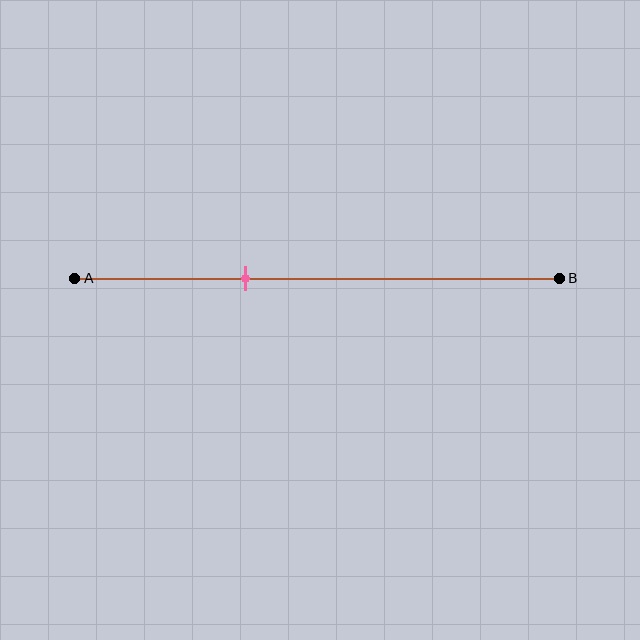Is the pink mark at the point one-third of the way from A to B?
Yes, the mark is approximately at the one-third point.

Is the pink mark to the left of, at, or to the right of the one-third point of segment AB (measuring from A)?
The pink mark is approximately at the one-third point of segment AB.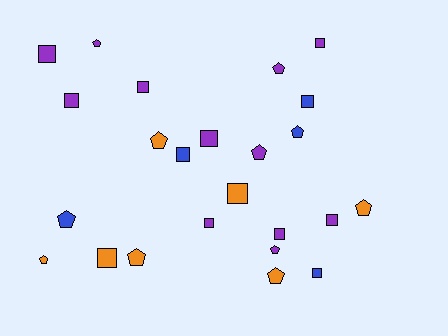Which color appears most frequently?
Purple, with 12 objects.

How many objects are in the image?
There are 24 objects.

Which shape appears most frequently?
Square, with 13 objects.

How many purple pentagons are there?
There are 4 purple pentagons.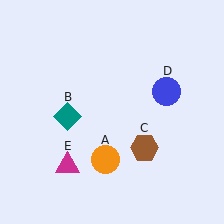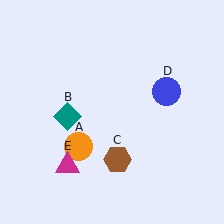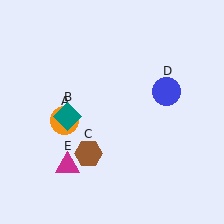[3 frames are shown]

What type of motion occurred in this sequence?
The orange circle (object A), brown hexagon (object C) rotated clockwise around the center of the scene.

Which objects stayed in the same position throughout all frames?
Teal diamond (object B) and blue circle (object D) and magenta triangle (object E) remained stationary.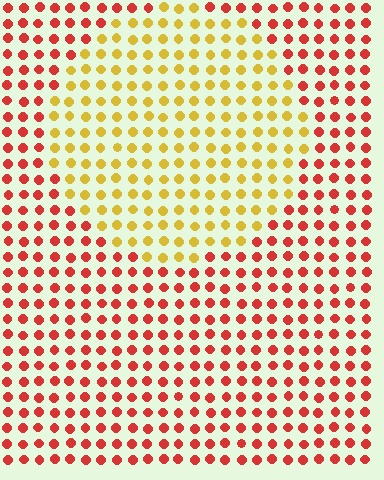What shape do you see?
I see a circle.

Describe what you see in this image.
The image is filled with small red elements in a uniform arrangement. A circle-shaped region is visible where the elements are tinted to a slightly different hue, forming a subtle color boundary.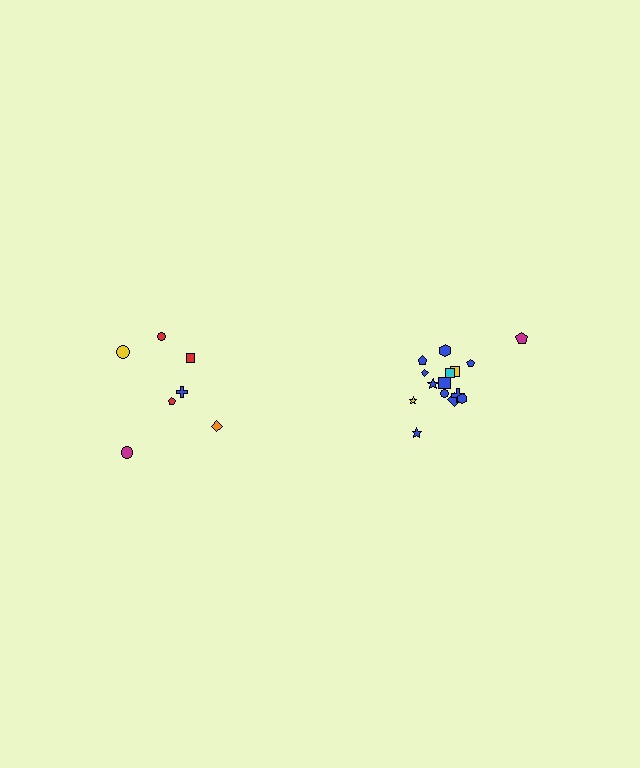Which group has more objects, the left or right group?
The right group.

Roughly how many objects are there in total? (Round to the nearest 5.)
Roughly 20 objects in total.